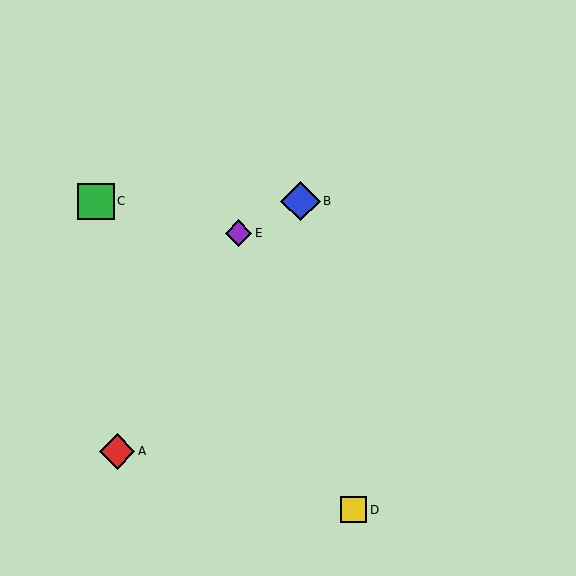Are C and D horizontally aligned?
No, C is at y≈201 and D is at y≈510.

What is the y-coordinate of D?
Object D is at y≈510.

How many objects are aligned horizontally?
2 objects (B, C) are aligned horizontally.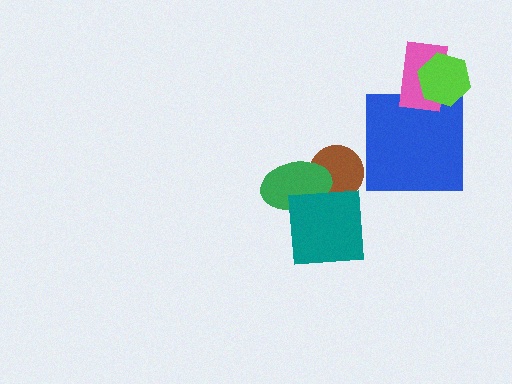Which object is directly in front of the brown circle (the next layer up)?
The green ellipse is directly in front of the brown circle.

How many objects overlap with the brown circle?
2 objects overlap with the brown circle.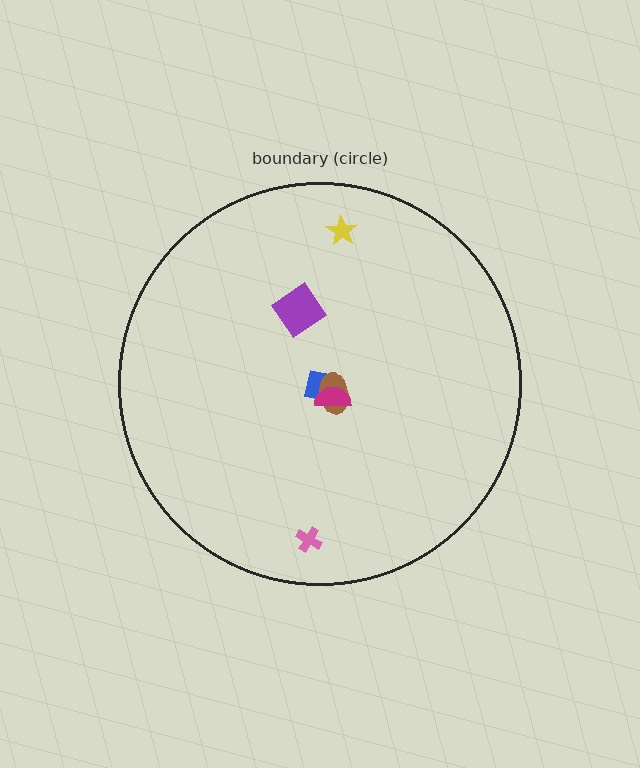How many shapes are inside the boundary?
6 inside, 0 outside.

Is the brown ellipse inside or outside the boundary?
Inside.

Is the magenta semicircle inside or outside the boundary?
Inside.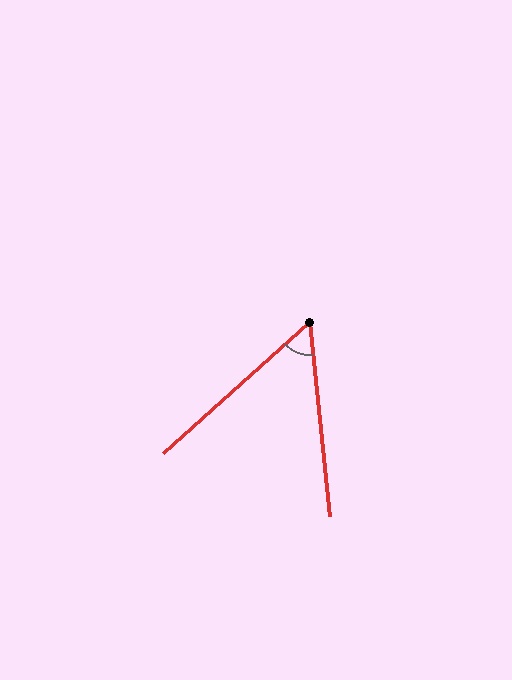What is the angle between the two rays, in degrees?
Approximately 54 degrees.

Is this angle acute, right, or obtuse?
It is acute.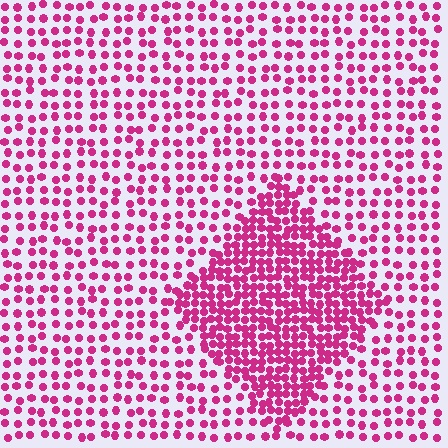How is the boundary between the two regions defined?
The boundary is defined by a change in element density (approximately 2.2x ratio). All elements are the same color, size, and shape.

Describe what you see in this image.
The image contains small magenta elements arranged at two different densities. A diamond-shaped region is visible where the elements are more densely packed than the surrounding area.